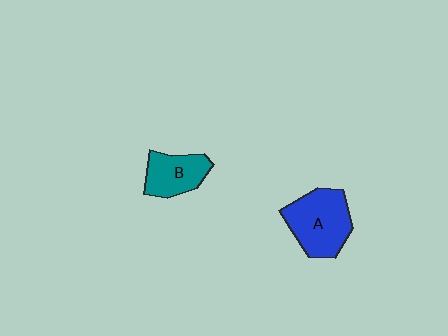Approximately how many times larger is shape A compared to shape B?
Approximately 1.5 times.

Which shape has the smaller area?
Shape B (teal).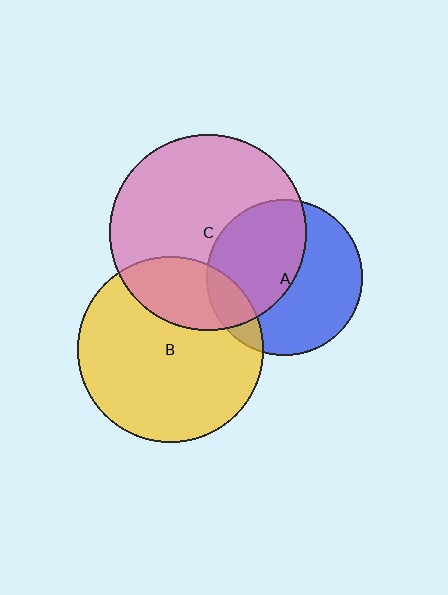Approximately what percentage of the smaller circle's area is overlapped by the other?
Approximately 15%.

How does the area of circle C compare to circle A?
Approximately 1.6 times.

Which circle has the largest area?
Circle C (pink).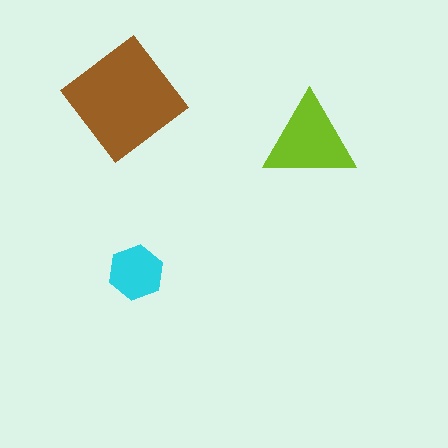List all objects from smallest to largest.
The cyan hexagon, the lime triangle, the brown diamond.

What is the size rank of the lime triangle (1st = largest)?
2nd.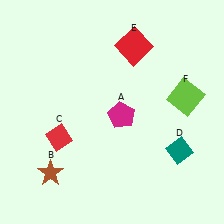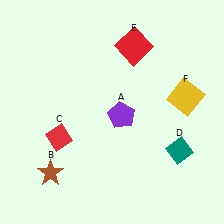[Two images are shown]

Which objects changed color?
A changed from magenta to purple. F changed from lime to yellow.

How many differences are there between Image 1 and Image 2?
There are 2 differences between the two images.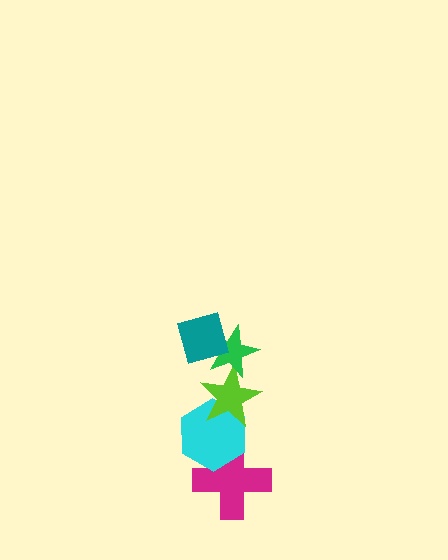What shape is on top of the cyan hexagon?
The lime star is on top of the cyan hexagon.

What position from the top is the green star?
The green star is 2nd from the top.